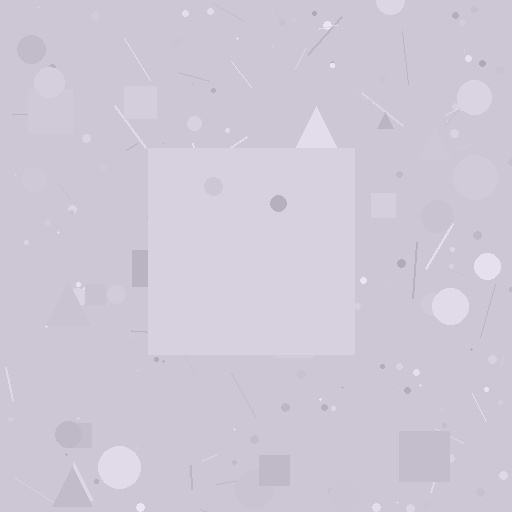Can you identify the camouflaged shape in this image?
The camouflaged shape is a square.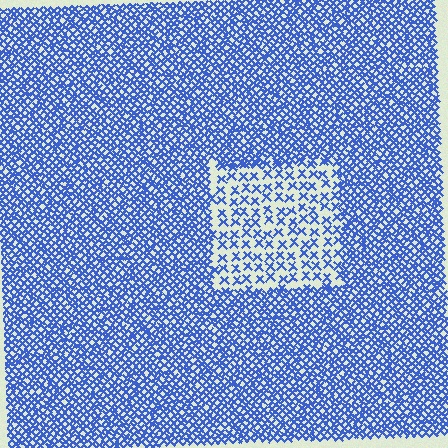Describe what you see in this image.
The image contains small blue elements arranged at two different densities. A rectangle-shaped region is visible where the elements are less densely packed than the surrounding area.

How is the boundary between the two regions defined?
The boundary is defined by a change in element density (approximately 2.5x ratio). All elements are the same color, size, and shape.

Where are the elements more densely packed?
The elements are more densely packed outside the rectangle boundary.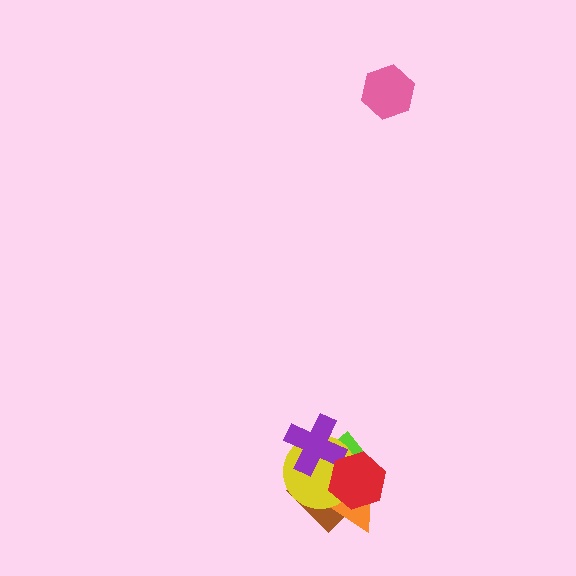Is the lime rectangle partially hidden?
Yes, it is partially covered by another shape.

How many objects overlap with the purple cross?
3 objects overlap with the purple cross.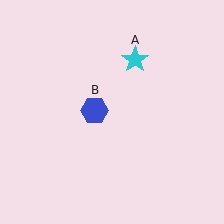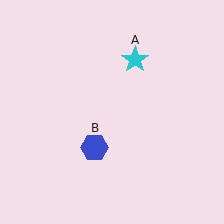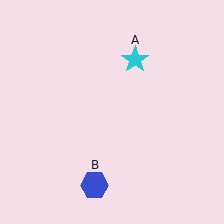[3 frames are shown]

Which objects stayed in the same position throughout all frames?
Cyan star (object A) remained stationary.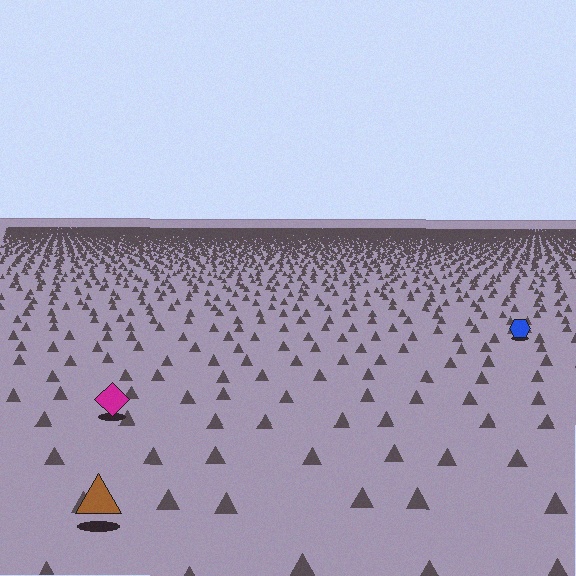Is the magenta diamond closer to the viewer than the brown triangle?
No. The brown triangle is closer — you can tell from the texture gradient: the ground texture is coarser near it.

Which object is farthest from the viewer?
The blue hexagon is farthest from the viewer. It appears smaller and the ground texture around it is denser.